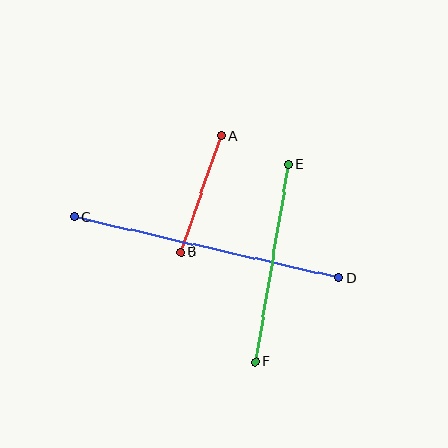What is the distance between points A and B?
The distance is approximately 123 pixels.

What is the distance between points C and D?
The distance is approximately 272 pixels.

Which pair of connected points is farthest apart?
Points C and D are farthest apart.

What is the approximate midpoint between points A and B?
The midpoint is at approximately (201, 194) pixels.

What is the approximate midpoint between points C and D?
The midpoint is at approximately (206, 248) pixels.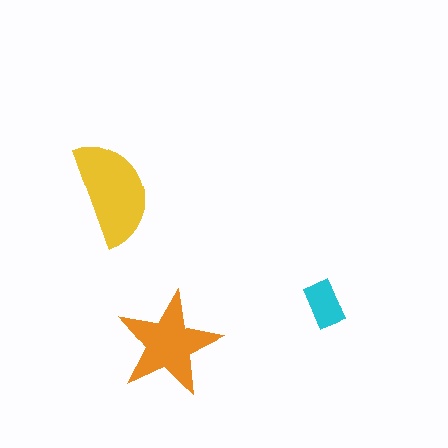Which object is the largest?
The yellow semicircle.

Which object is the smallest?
The cyan rectangle.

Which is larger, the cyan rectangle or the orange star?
The orange star.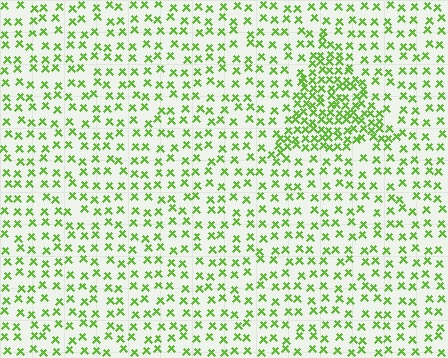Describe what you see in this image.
The image contains small lime elements arranged at two different densities. A triangle-shaped region is visible where the elements are more densely packed than the surrounding area.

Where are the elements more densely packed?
The elements are more densely packed inside the triangle boundary.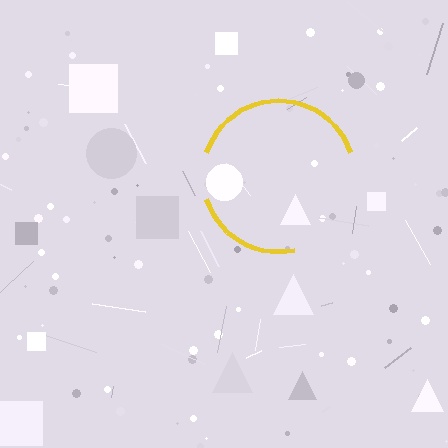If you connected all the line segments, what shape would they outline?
They would outline a circle.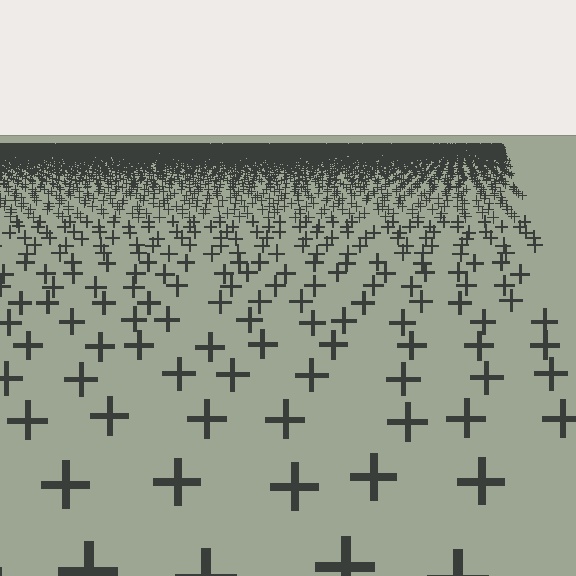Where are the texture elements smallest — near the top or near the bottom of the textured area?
Near the top.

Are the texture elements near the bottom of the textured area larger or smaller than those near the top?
Larger. Near the bottom, elements are closer to the viewer and appear at a bigger on-screen size.